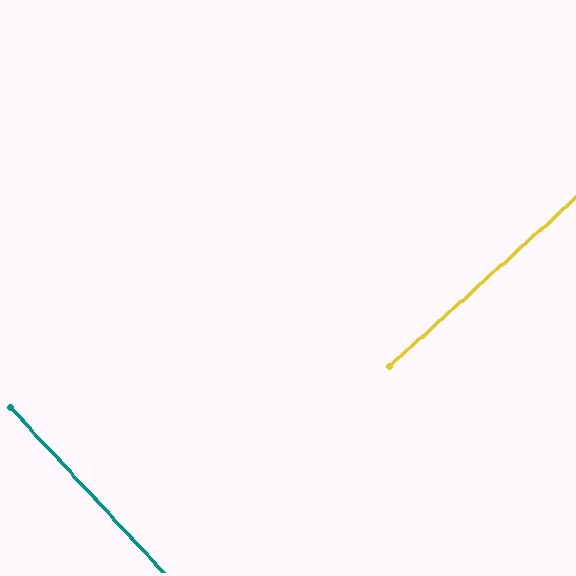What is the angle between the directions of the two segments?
Approximately 89 degrees.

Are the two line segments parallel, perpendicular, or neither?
Perpendicular — they meet at approximately 89°.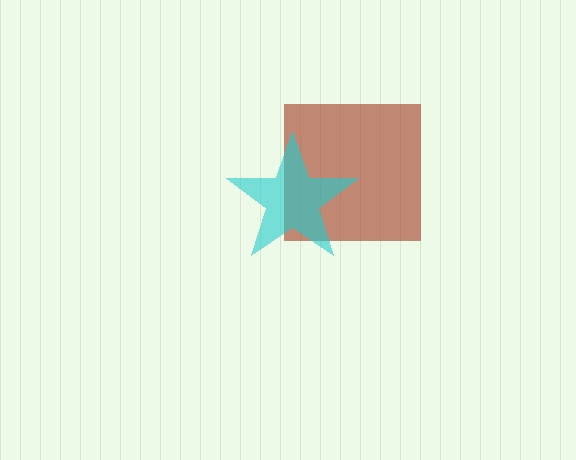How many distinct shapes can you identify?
There are 2 distinct shapes: a brown square, a cyan star.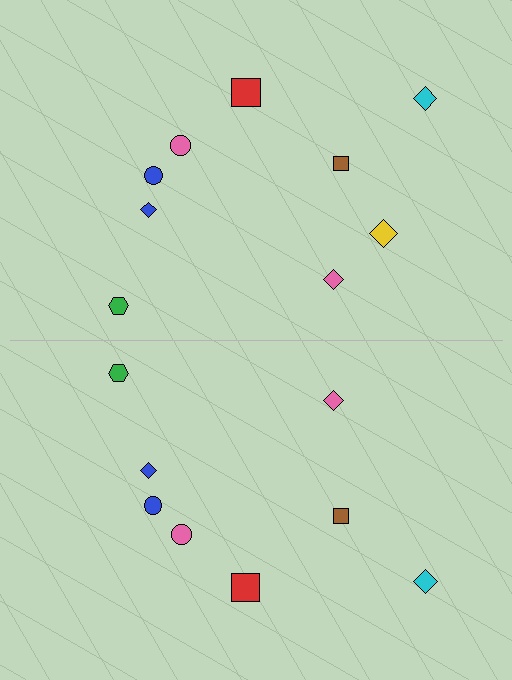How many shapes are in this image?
There are 17 shapes in this image.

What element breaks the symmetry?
A yellow diamond is missing from the bottom side.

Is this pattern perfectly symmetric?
No, the pattern is not perfectly symmetric. A yellow diamond is missing from the bottom side.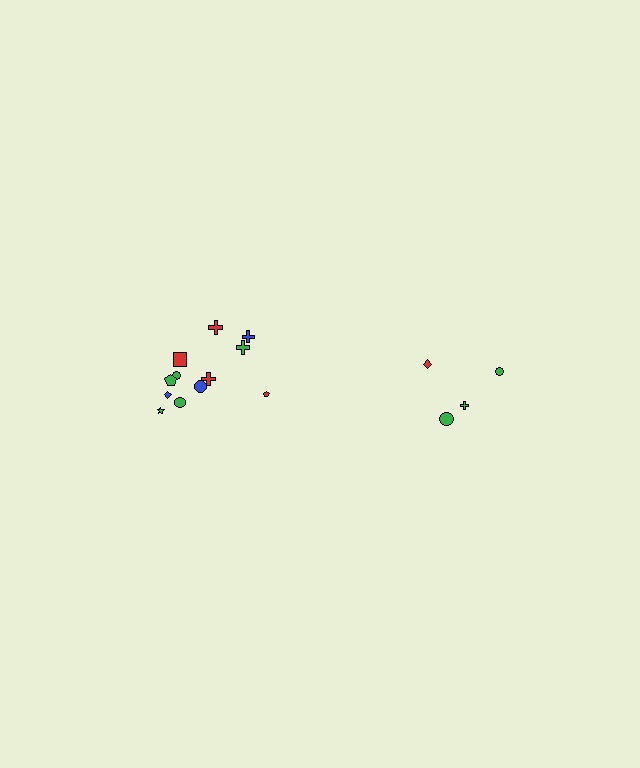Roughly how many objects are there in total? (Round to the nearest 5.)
Roughly 15 objects in total.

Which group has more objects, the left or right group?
The left group.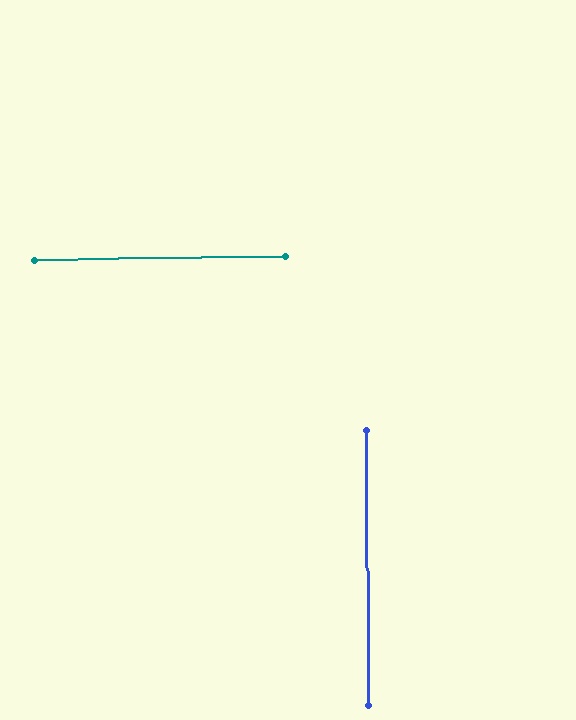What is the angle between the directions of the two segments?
Approximately 89 degrees.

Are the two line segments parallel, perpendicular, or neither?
Perpendicular — they meet at approximately 89°.